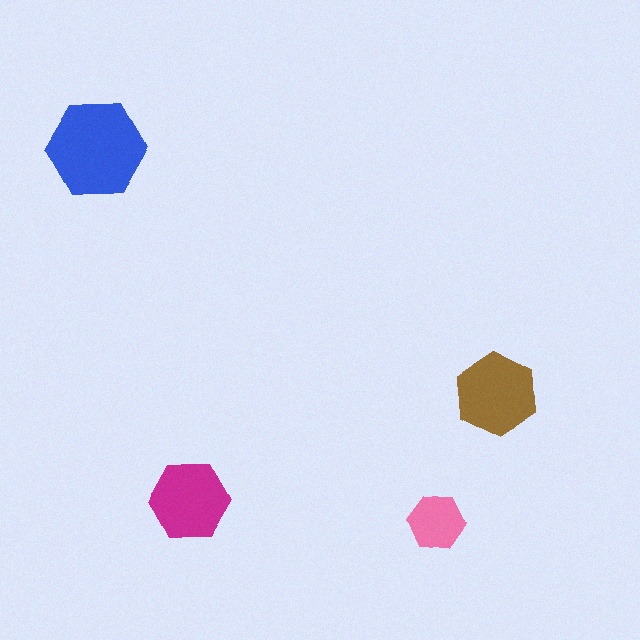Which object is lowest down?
The pink hexagon is bottommost.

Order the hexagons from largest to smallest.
the blue one, the brown one, the magenta one, the pink one.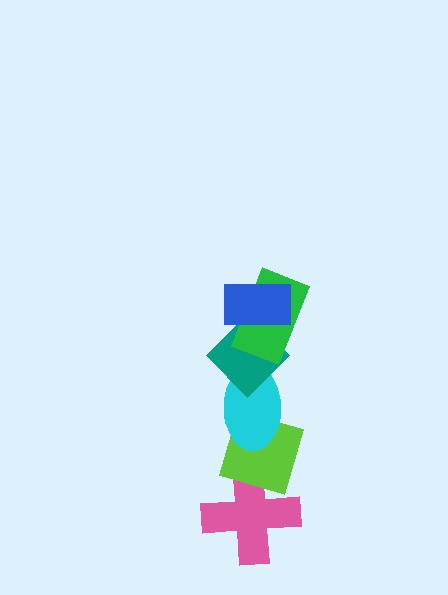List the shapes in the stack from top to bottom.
From top to bottom: the blue rectangle, the green rectangle, the teal diamond, the cyan ellipse, the lime diamond, the pink cross.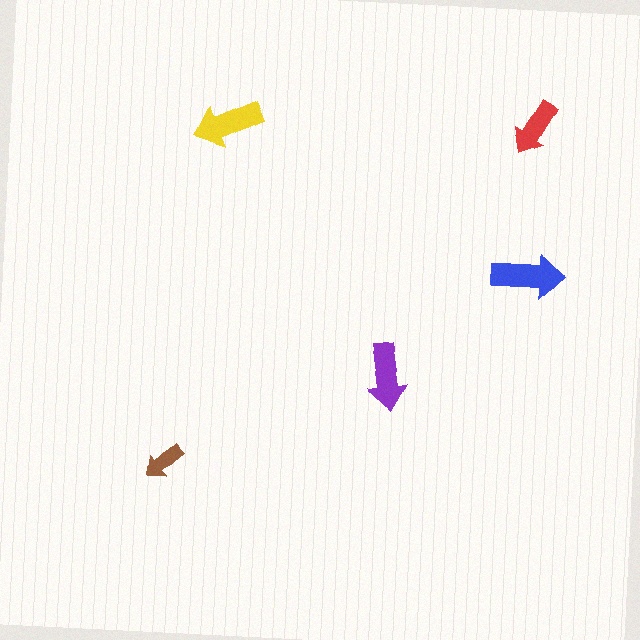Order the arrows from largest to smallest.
the blue one, the yellow one, the purple one, the red one, the brown one.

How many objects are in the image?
There are 5 objects in the image.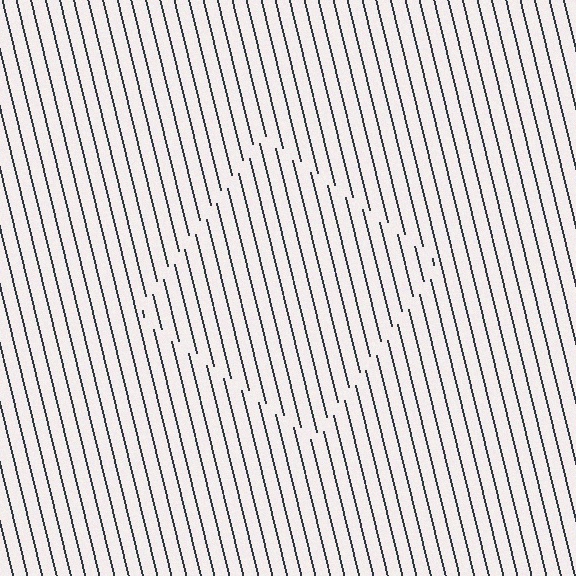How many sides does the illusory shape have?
4 sides — the line-ends trace a square.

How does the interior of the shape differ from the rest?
The interior of the shape contains the same grating, shifted by half a period — the contour is defined by the phase discontinuity where line-ends from the inner and outer gratings abut.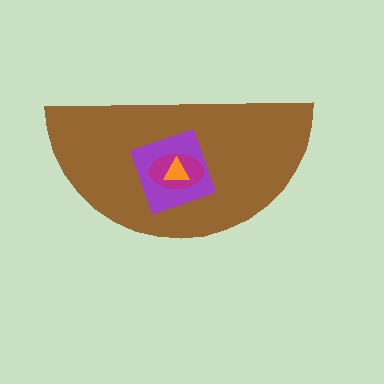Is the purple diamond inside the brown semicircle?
Yes.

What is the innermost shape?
The orange triangle.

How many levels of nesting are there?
4.